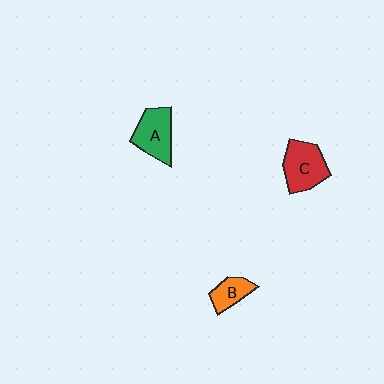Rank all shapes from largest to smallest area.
From largest to smallest: C (red), A (green), B (orange).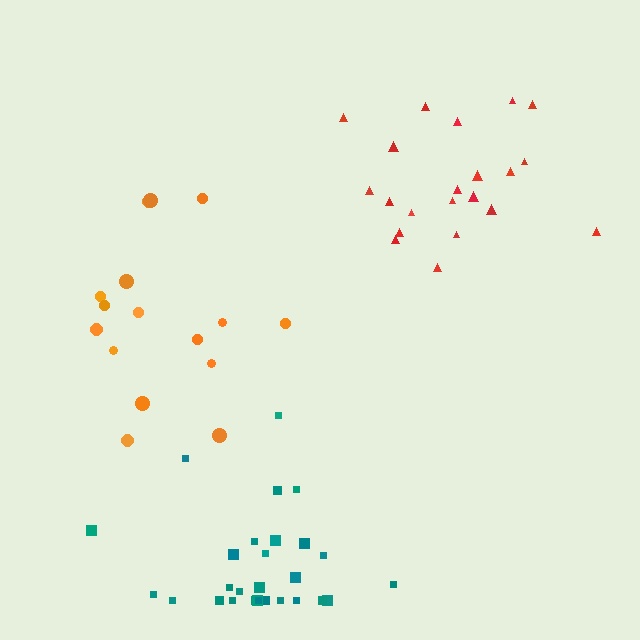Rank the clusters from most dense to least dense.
teal, red, orange.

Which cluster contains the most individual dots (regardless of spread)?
Teal (28).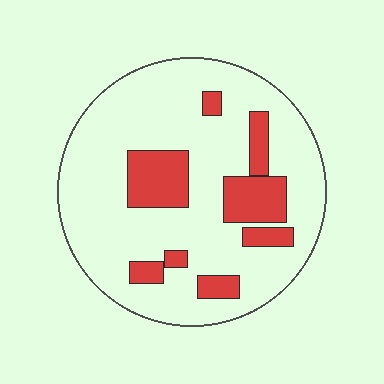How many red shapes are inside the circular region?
8.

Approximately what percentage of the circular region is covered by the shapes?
Approximately 20%.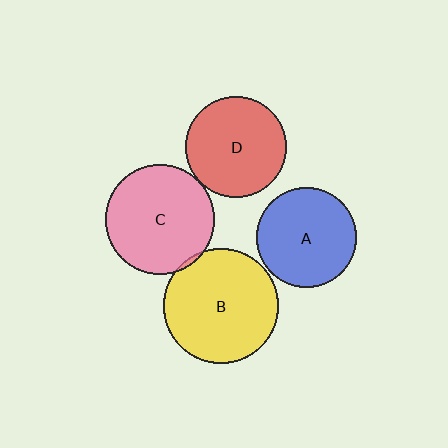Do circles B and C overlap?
Yes.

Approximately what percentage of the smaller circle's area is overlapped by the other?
Approximately 5%.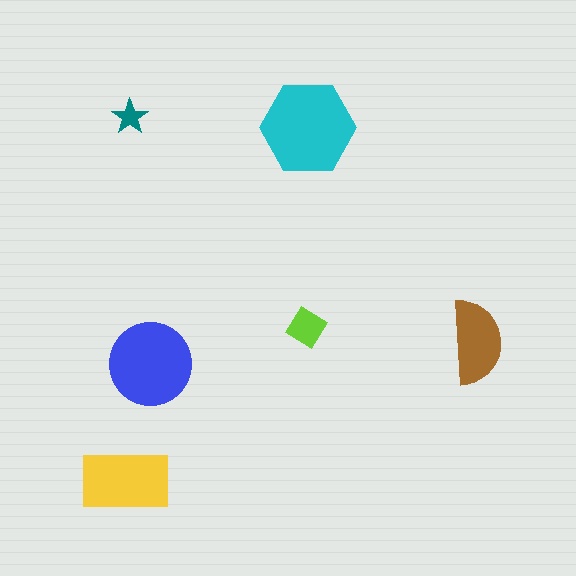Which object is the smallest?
The teal star.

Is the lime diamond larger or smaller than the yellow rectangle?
Smaller.